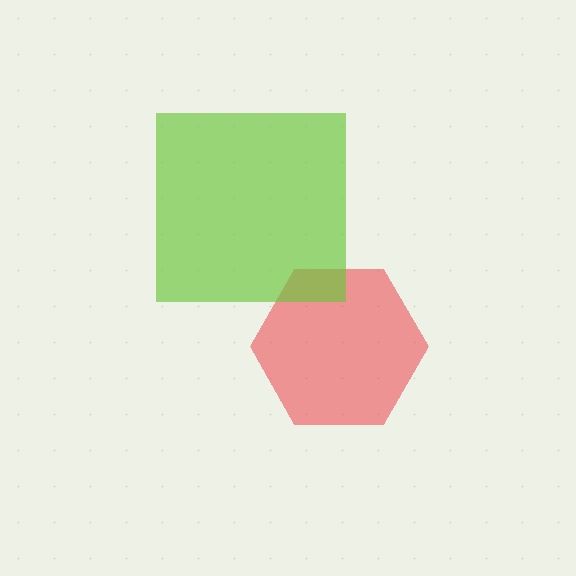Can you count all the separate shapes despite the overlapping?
Yes, there are 2 separate shapes.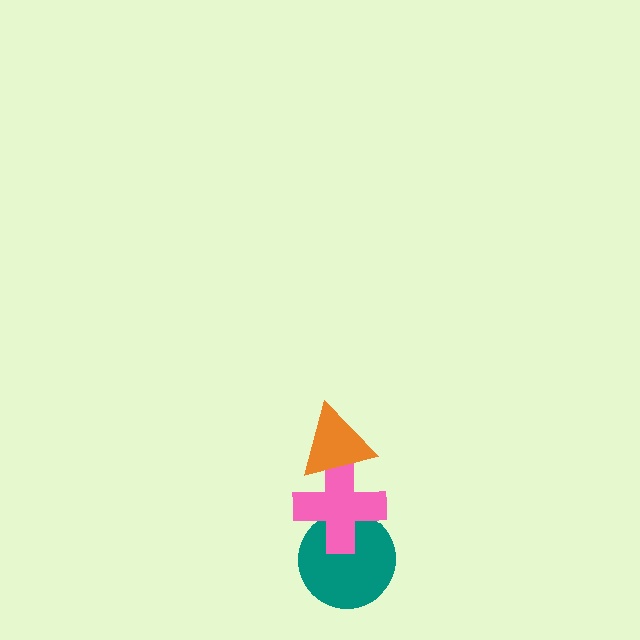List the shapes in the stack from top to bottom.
From top to bottom: the orange triangle, the pink cross, the teal circle.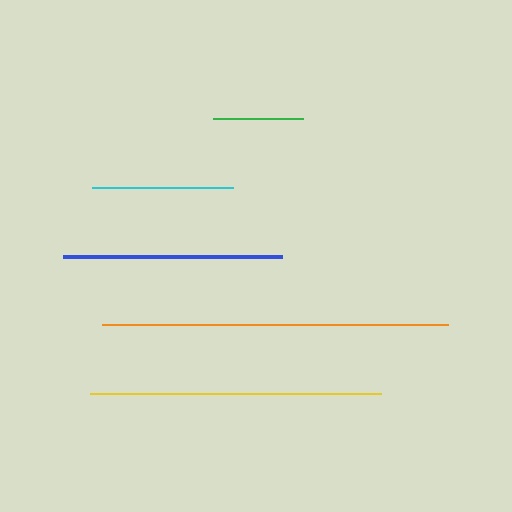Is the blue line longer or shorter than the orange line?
The orange line is longer than the blue line.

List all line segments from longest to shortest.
From longest to shortest: orange, yellow, blue, cyan, green.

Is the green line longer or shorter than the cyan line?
The cyan line is longer than the green line.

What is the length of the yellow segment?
The yellow segment is approximately 291 pixels long.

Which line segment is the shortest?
The green line is the shortest at approximately 90 pixels.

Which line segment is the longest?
The orange line is the longest at approximately 346 pixels.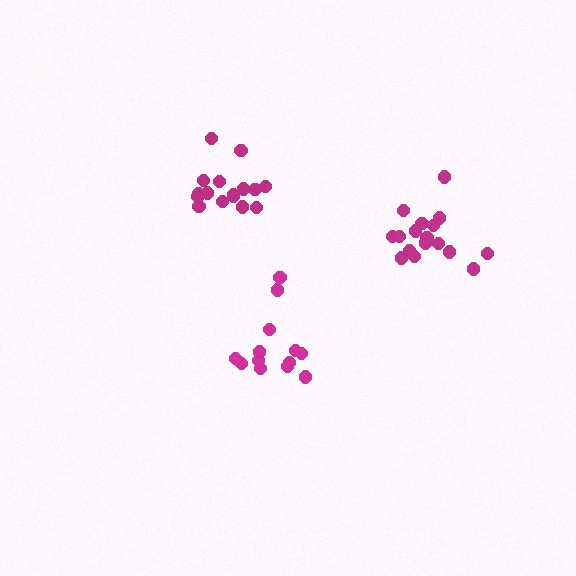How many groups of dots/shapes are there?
There are 3 groups.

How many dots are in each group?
Group 1: 13 dots, Group 2: 16 dots, Group 3: 17 dots (46 total).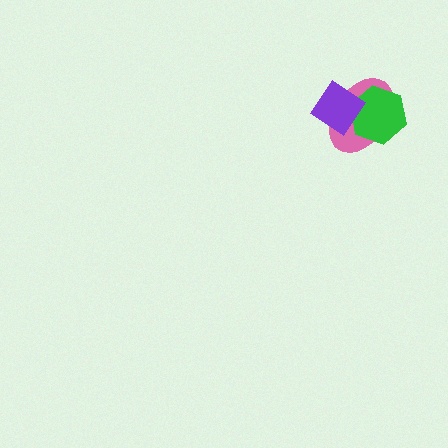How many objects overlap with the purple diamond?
2 objects overlap with the purple diamond.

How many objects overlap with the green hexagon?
2 objects overlap with the green hexagon.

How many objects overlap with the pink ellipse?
2 objects overlap with the pink ellipse.